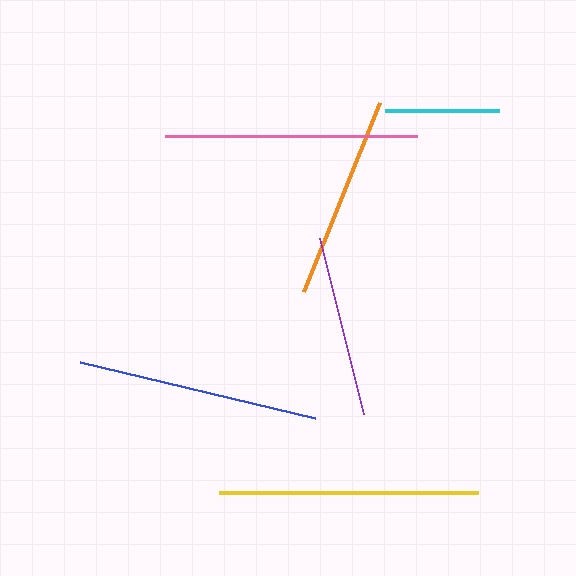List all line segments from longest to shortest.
From longest to shortest: yellow, pink, blue, orange, purple, cyan.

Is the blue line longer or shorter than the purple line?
The blue line is longer than the purple line.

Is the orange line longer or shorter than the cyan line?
The orange line is longer than the cyan line.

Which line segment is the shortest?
The cyan line is the shortest at approximately 114 pixels.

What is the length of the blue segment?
The blue segment is approximately 242 pixels long.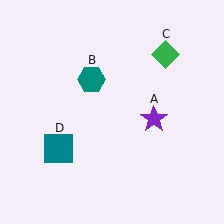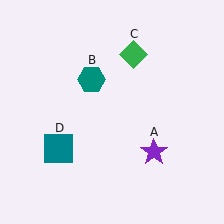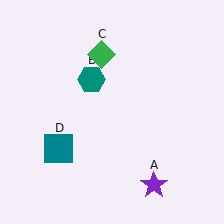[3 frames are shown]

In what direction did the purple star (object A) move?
The purple star (object A) moved down.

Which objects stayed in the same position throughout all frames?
Teal hexagon (object B) and teal square (object D) remained stationary.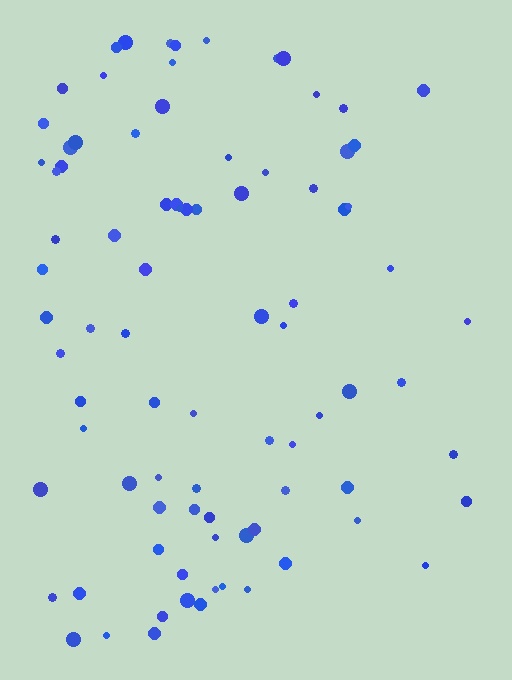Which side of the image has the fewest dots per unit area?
The right.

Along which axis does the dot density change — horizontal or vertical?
Horizontal.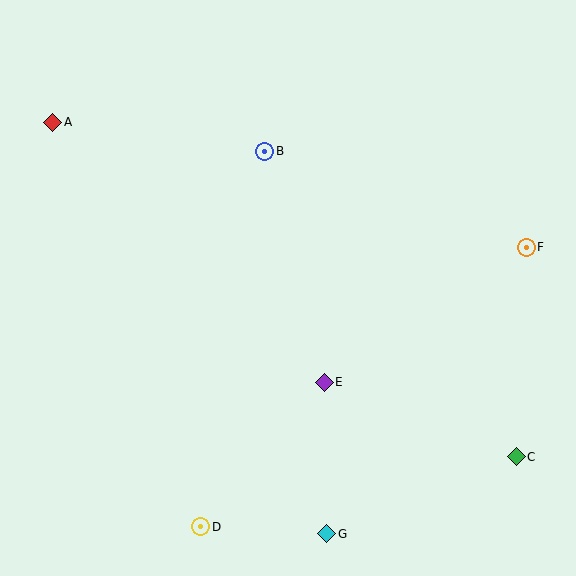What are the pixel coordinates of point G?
Point G is at (327, 534).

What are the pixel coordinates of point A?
Point A is at (53, 122).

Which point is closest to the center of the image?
Point E at (324, 382) is closest to the center.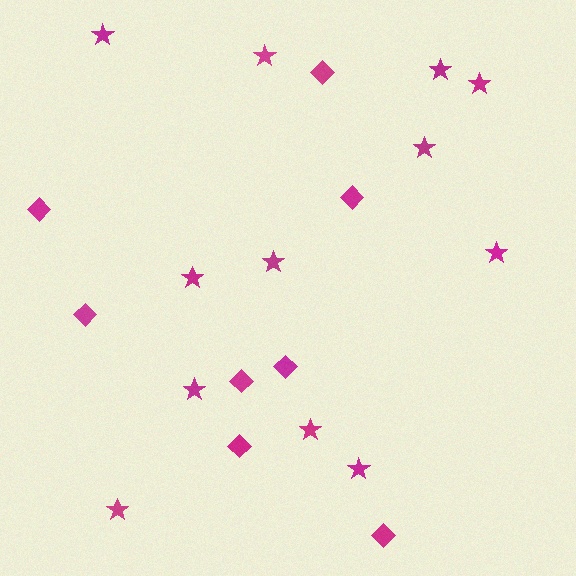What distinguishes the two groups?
There are 2 groups: one group of stars (12) and one group of diamonds (8).